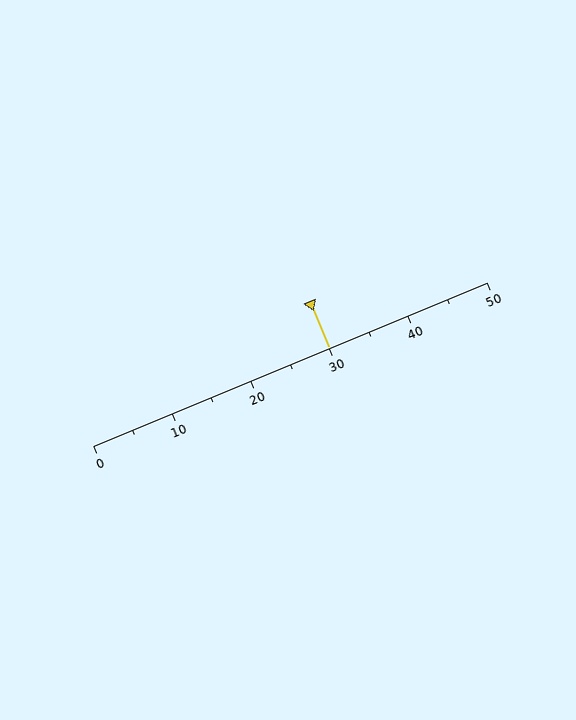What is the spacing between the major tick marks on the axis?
The major ticks are spaced 10 apart.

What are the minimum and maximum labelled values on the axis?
The axis runs from 0 to 50.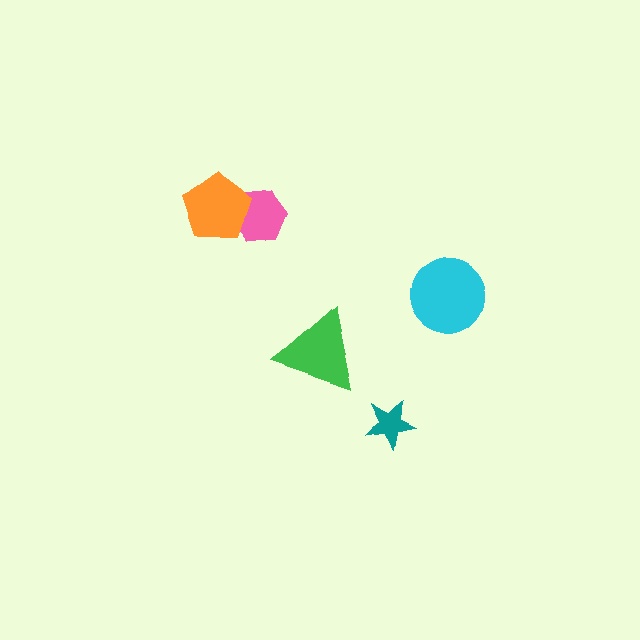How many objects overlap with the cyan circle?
0 objects overlap with the cyan circle.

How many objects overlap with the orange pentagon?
1 object overlaps with the orange pentagon.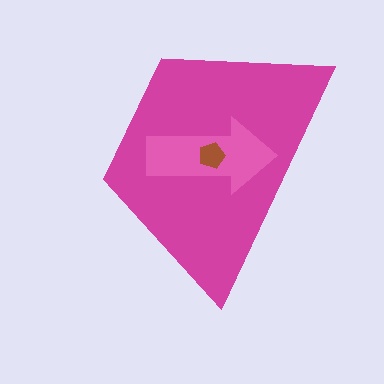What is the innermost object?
The brown pentagon.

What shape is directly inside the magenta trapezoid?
The pink arrow.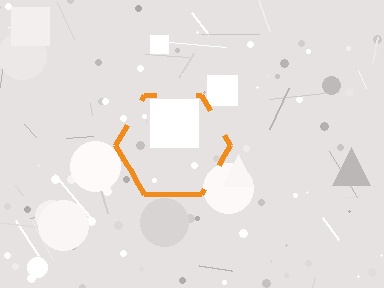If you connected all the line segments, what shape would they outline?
They would outline a hexagon.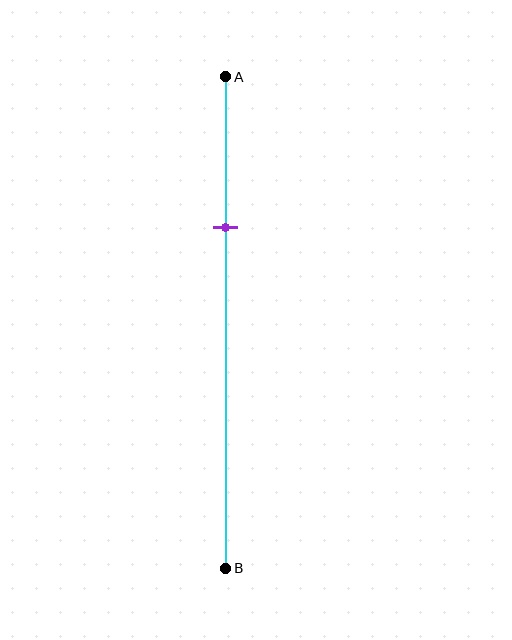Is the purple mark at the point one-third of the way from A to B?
Yes, the mark is approximately at the one-third point.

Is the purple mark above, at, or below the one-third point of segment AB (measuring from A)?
The purple mark is approximately at the one-third point of segment AB.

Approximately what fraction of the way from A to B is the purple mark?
The purple mark is approximately 30% of the way from A to B.